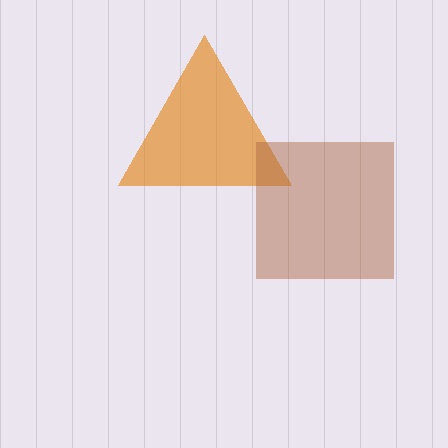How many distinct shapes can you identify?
There are 2 distinct shapes: an orange triangle, a brown square.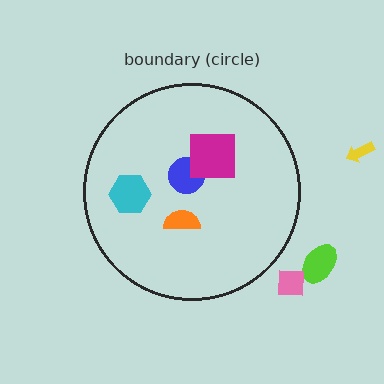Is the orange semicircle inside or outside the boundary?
Inside.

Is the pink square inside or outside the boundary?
Outside.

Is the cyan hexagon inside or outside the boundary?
Inside.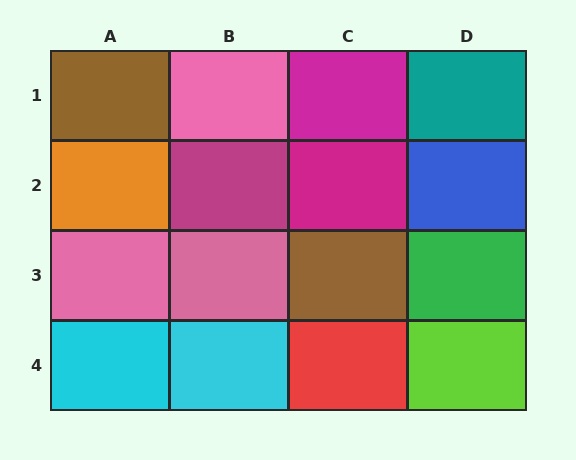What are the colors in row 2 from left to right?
Orange, magenta, magenta, blue.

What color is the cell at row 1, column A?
Brown.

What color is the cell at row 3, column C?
Brown.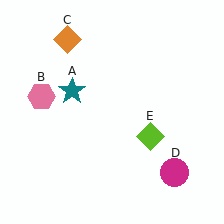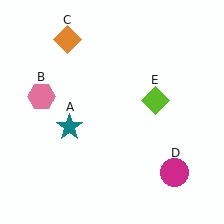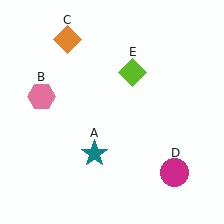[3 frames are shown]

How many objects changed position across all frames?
2 objects changed position: teal star (object A), lime diamond (object E).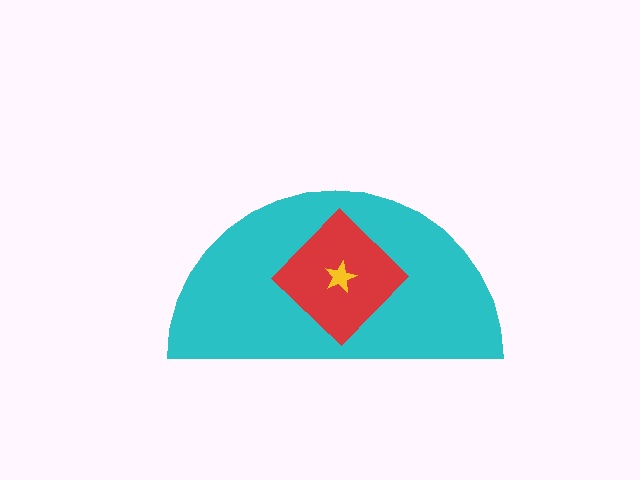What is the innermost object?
The yellow star.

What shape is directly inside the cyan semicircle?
The red diamond.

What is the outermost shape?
The cyan semicircle.